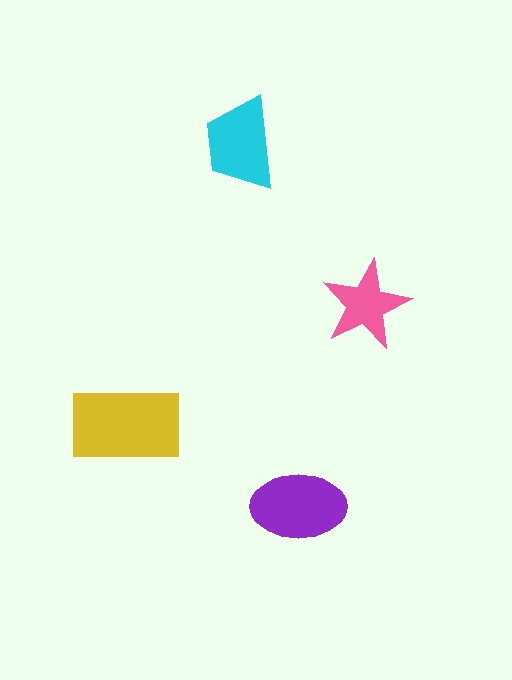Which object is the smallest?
The pink star.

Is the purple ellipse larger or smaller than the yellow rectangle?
Smaller.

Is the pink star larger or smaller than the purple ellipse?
Smaller.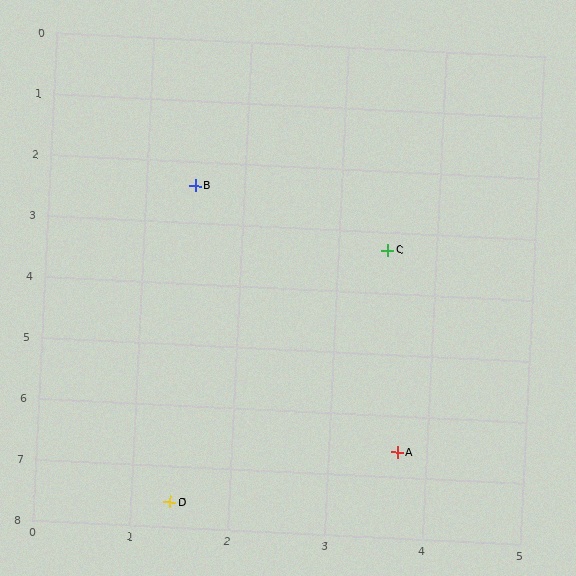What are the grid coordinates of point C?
Point C is at approximately (3.5, 3.3).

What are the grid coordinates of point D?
Point D is at approximately (1.4, 7.6).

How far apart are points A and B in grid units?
Points A and B are about 4.7 grid units apart.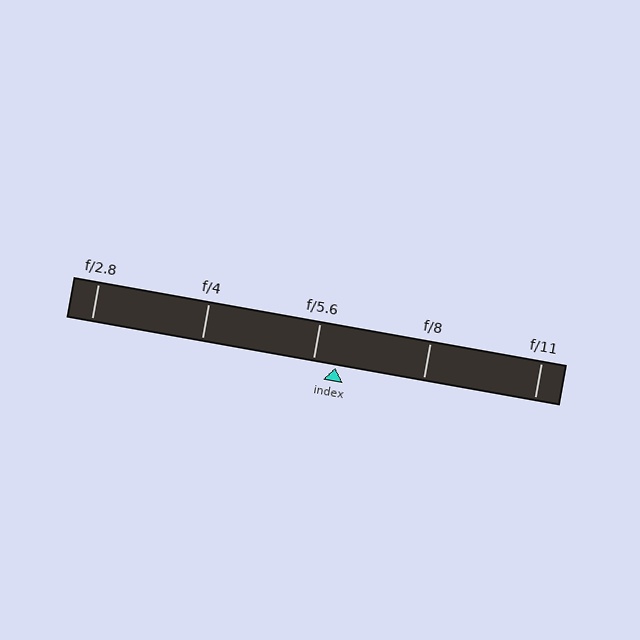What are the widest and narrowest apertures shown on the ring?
The widest aperture shown is f/2.8 and the narrowest is f/11.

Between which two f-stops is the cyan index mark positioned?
The index mark is between f/5.6 and f/8.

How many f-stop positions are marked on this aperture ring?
There are 5 f-stop positions marked.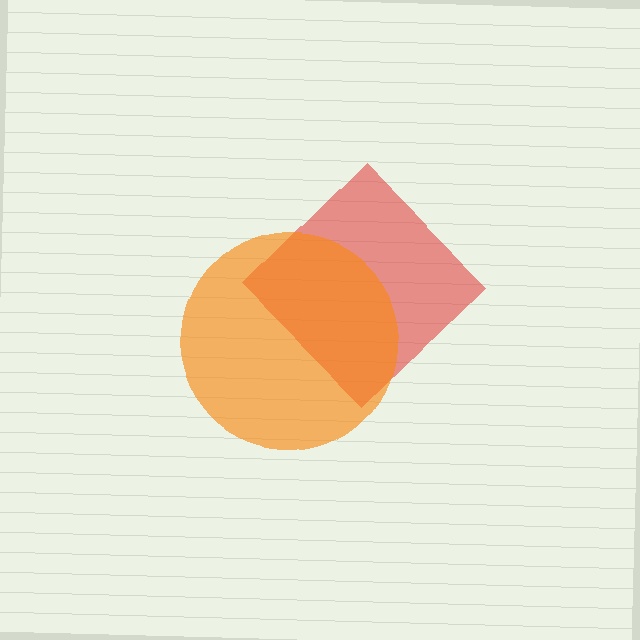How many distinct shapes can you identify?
There are 2 distinct shapes: a red diamond, an orange circle.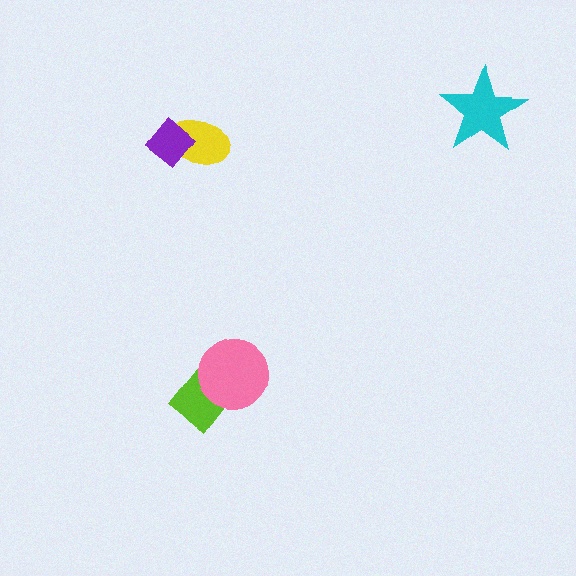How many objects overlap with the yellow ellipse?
1 object overlaps with the yellow ellipse.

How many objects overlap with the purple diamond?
1 object overlaps with the purple diamond.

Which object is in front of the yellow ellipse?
The purple diamond is in front of the yellow ellipse.